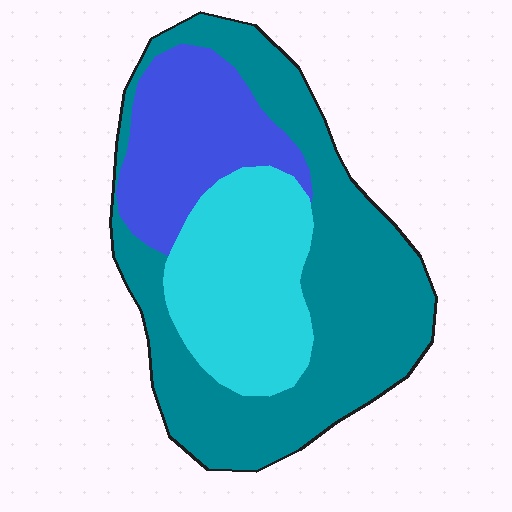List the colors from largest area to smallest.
From largest to smallest: teal, cyan, blue.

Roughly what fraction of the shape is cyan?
Cyan covers about 25% of the shape.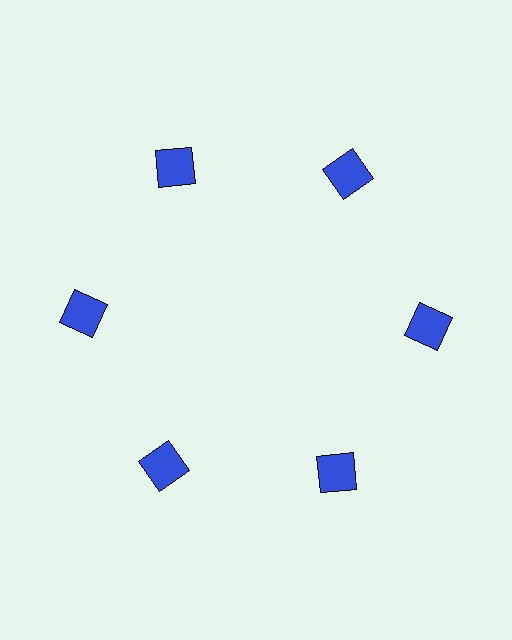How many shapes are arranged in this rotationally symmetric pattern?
There are 6 shapes, arranged in 6 groups of 1.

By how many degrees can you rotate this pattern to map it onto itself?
The pattern maps onto itself every 60 degrees of rotation.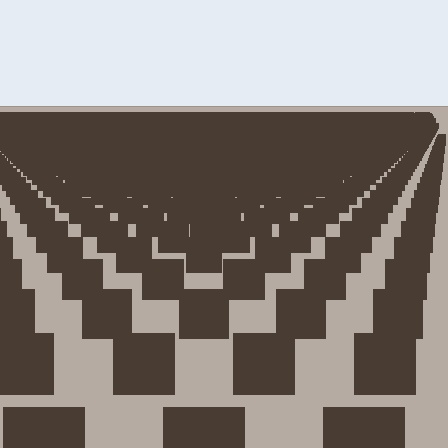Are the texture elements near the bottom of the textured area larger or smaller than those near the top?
Larger. Near the bottom, elements are closer to the viewer and appear at a bigger on-screen size.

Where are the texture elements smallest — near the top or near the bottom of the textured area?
Near the top.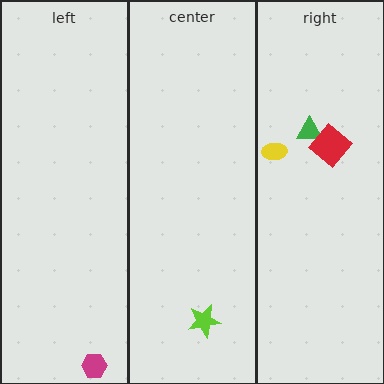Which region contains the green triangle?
The right region.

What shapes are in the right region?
The green triangle, the yellow ellipse, the red diamond.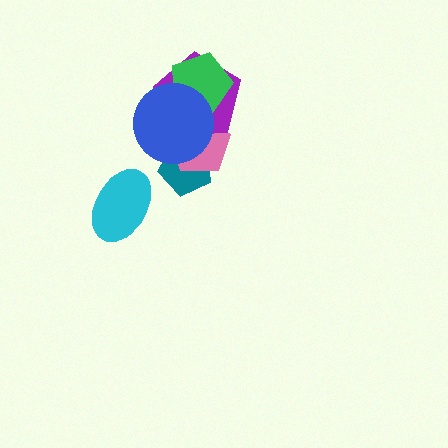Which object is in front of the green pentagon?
The blue circle is in front of the green pentagon.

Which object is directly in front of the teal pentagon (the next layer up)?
The pink pentagon is directly in front of the teal pentagon.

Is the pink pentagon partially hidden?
Yes, it is partially covered by another shape.